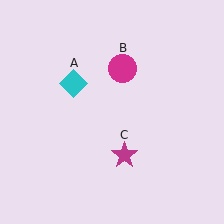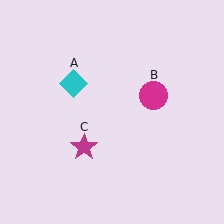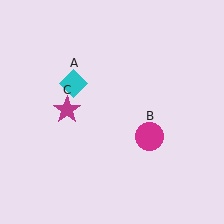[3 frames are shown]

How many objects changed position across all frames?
2 objects changed position: magenta circle (object B), magenta star (object C).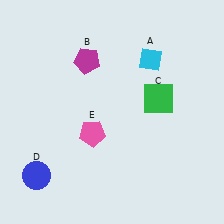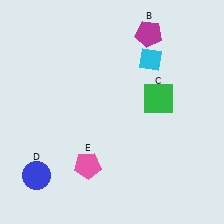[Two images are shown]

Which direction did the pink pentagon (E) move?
The pink pentagon (E) moved down.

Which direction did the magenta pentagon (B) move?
The magenta pentagon (B) moved right.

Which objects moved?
The objects that moved are: the magenta pentagon (B), the pink pentagon (E).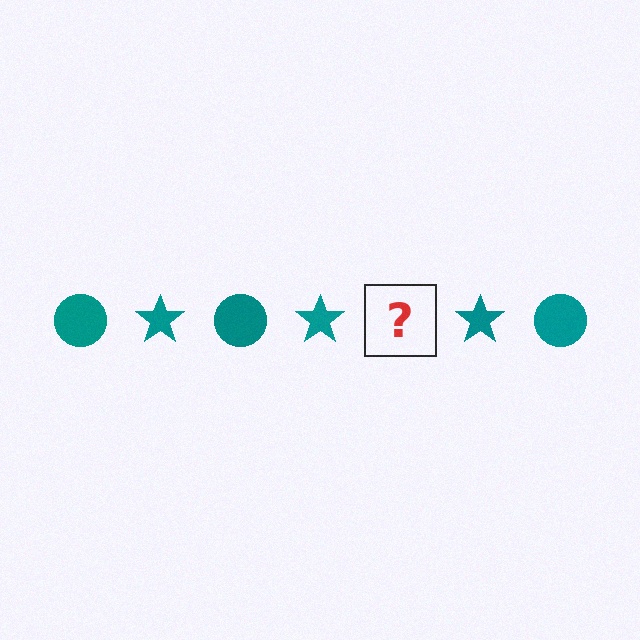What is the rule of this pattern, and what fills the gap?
The rule is that the pattern cycles through circle, star shapes in teal. The gap should be filled with a teal circle.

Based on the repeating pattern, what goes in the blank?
The blank should be a teal circle.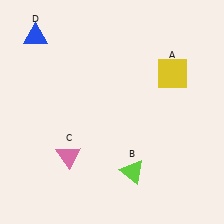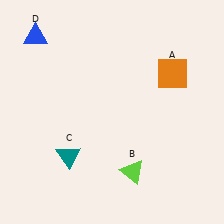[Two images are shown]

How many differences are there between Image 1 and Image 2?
There are 2 differences between the two images.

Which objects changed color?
A changed from yellow to orange. C changed from pink to teal.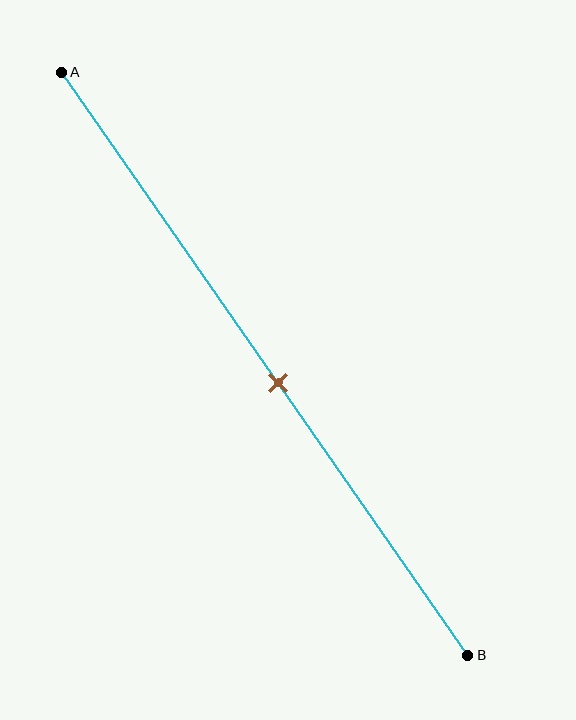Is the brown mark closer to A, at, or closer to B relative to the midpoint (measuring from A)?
The brown mark is closer to point B than the midpoint of segment AB.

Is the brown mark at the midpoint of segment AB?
No, the mark is at about 55% from A, not at the 50% midpoint.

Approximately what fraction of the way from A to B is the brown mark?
The brown mark is approximately 55% of the way from A to B.